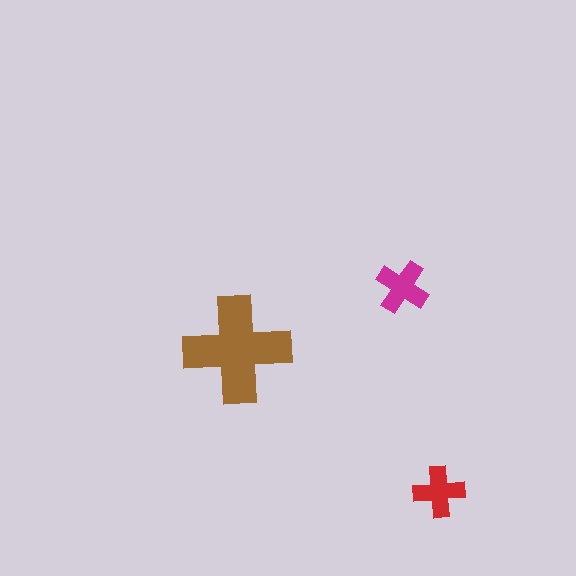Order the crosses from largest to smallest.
the brown one, the magenta one, the red one.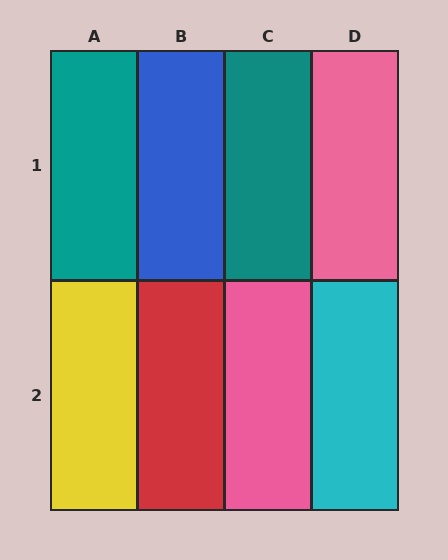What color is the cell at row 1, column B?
Blue.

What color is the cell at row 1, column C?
Teal.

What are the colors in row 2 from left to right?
Yellow, red, pink, cyan.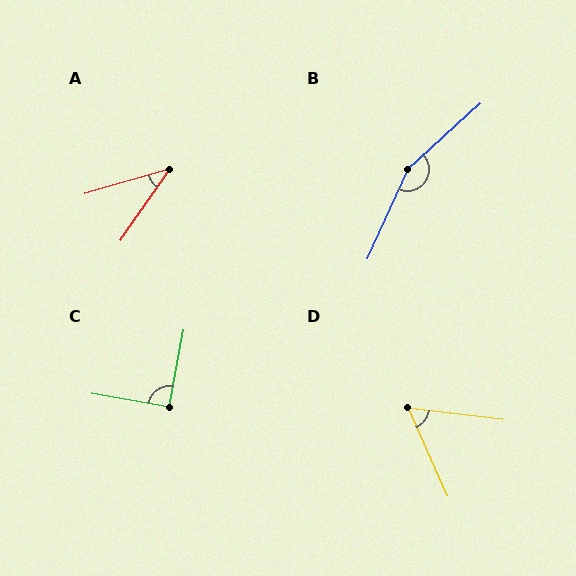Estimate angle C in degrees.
Approximately 91 degrees.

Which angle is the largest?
B, at approximately 157 degrees.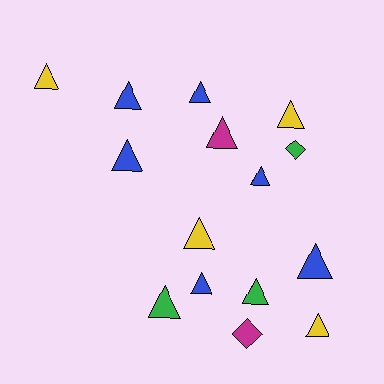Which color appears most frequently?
Blue, with 6 objects.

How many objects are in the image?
There are 15 objects.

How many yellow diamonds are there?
There are no yellow diamonds.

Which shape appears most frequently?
Triangle, with 13 objects.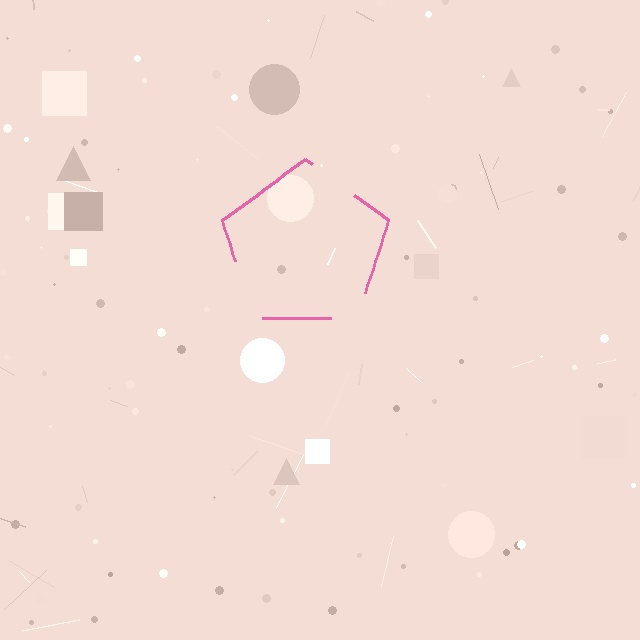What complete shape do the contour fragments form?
The contour fragments form a pentagon.